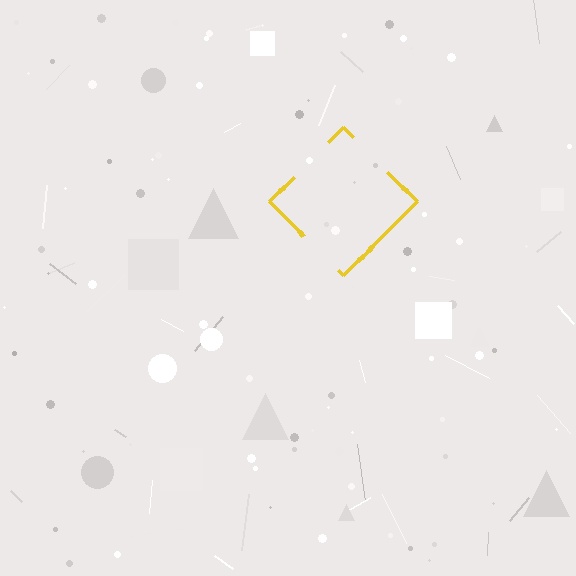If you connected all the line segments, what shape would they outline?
They would outline a diamond.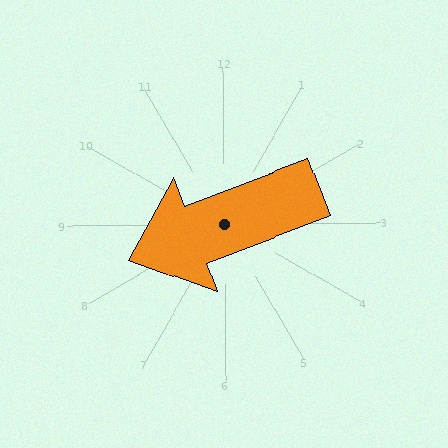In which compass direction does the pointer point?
West.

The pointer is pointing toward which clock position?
Roughly 8 o'clock.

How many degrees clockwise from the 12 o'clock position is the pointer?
Approximately 249 degrees.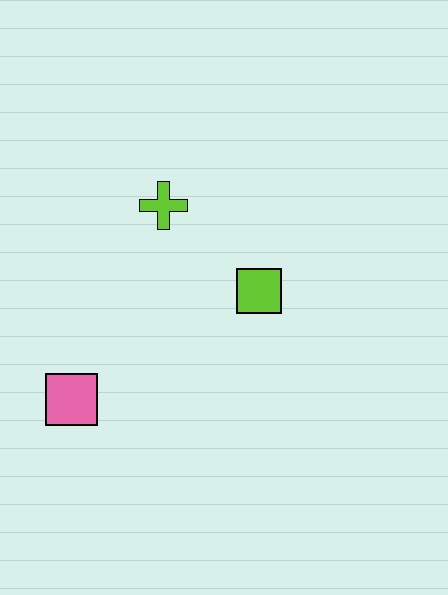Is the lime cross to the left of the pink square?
No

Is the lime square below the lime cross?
Yes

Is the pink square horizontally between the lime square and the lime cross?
No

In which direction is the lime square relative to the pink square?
The lime square is to the right of the pink square.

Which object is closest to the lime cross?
The lime square is closest to the lime cross.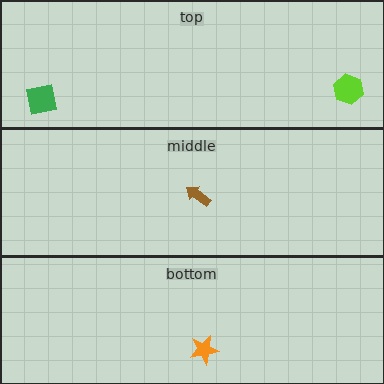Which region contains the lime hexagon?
The top region.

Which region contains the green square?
The top region.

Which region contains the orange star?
The bottom region.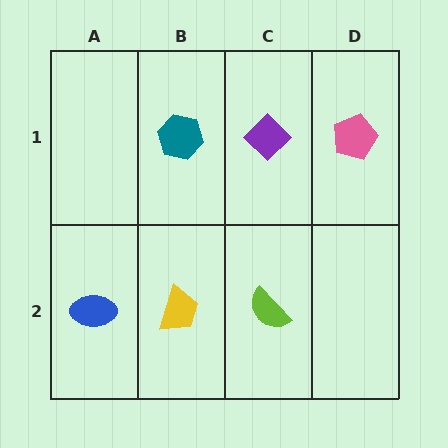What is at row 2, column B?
A yellow trapezoid.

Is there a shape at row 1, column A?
No, that cell is empty.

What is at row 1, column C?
A purple diamond.